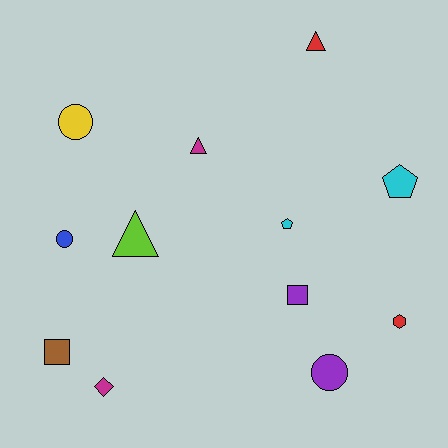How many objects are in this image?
There are 12 objects.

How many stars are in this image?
There are no stars.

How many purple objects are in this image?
There are 2 purple objects.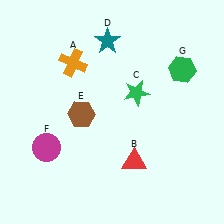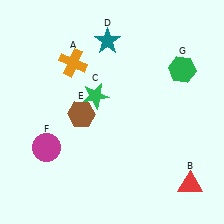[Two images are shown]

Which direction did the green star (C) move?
The green star (C) moved left.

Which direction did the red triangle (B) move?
The red triangle (B) moved right.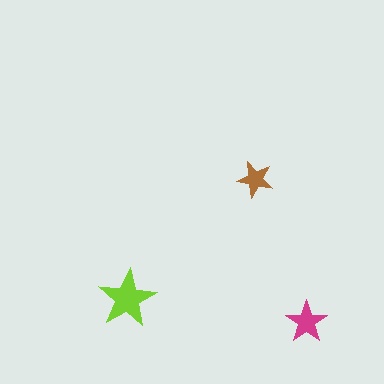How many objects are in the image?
There are 3 objects in the image.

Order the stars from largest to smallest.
the lime one, the magenta one, the brown one.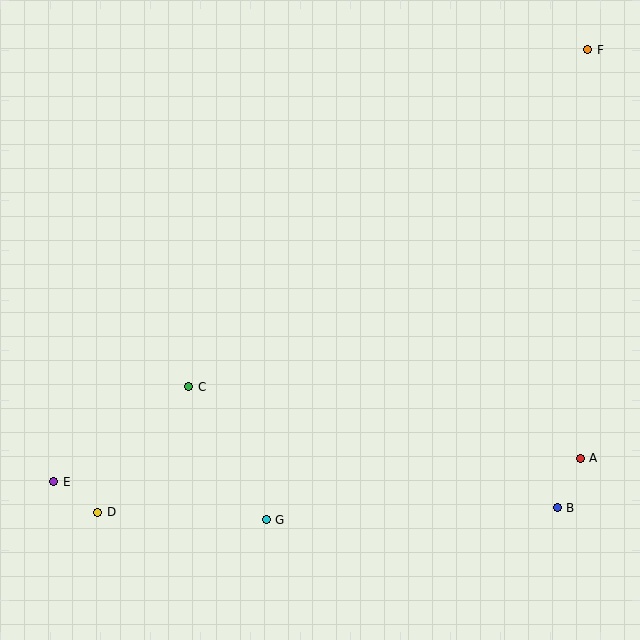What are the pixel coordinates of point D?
Point D is at (98, 512).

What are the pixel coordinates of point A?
Point A is at (580, 458).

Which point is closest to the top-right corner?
Point F is closest to the top-right corner.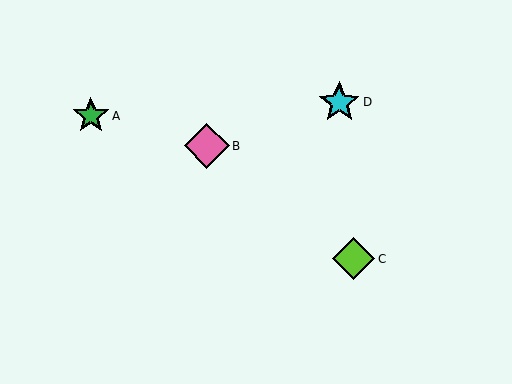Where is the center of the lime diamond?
The center of the lime diamond is at (354, 259).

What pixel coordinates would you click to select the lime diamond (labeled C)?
Click at (354, 259) to select the lime diamond C.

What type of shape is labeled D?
Shape D is a cyan star.